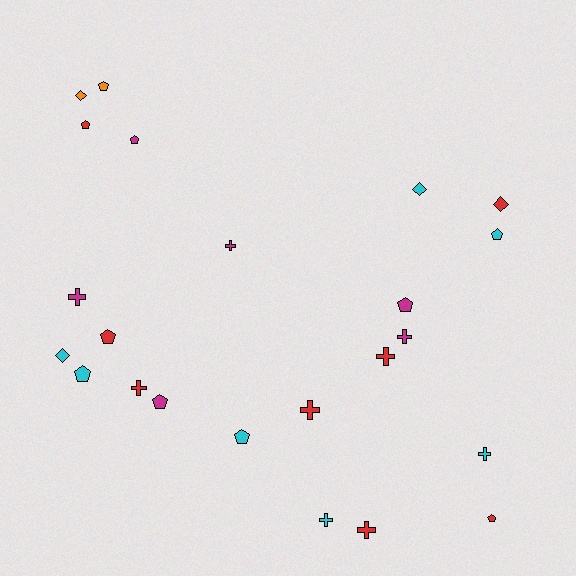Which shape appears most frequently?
Pentagon, with 10 objects.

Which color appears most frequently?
Red, with 8 objects.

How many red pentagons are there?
There are 3 red pentagons.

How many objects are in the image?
There are 23 objects.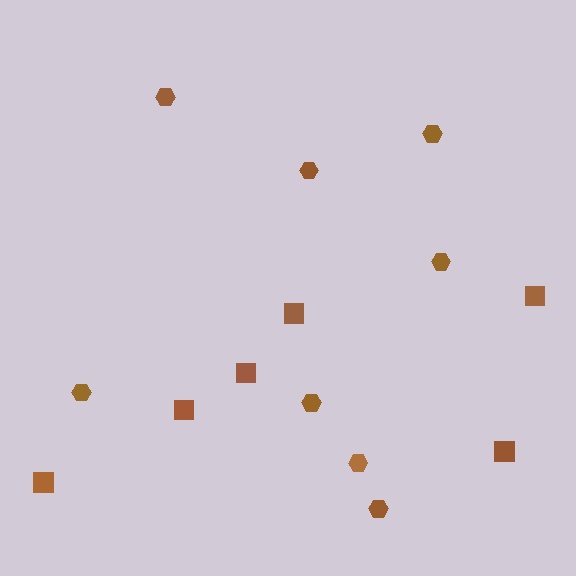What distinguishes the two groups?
There are 2 groups: one group of hexagons (8) and one group of squares (6).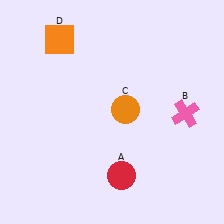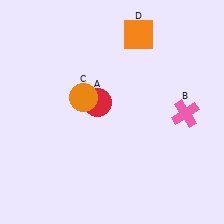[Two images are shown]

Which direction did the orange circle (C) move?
The orange circle (C) moved left.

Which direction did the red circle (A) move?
The red circle (A) moved up.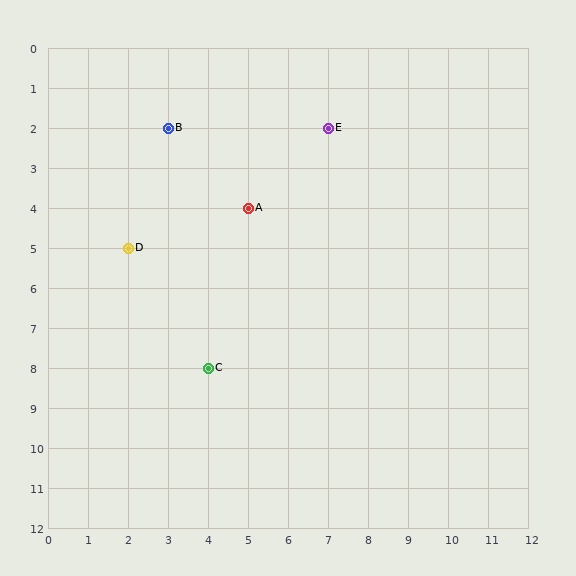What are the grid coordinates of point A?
Point A is at grid coordinates (5, 4).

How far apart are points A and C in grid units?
Points A and C are 1 column and 4 rows apart (about 4.1 grid units diagonally).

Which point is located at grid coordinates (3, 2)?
Point B is at (3, 2).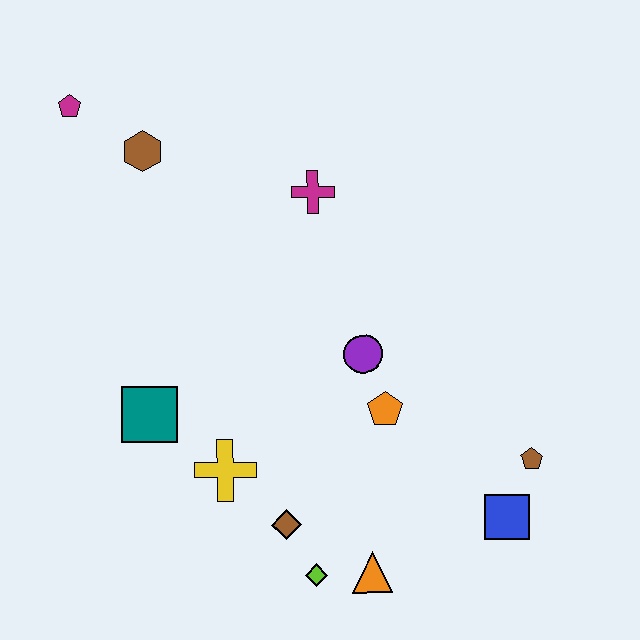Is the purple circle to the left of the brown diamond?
No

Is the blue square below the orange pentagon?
Yes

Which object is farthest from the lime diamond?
The magenta pentagon is farthest from the lime diamond.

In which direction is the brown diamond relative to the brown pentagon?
The brown diamond is to the left of the brown pentagon.